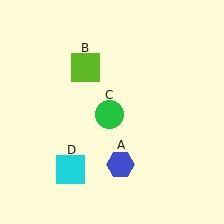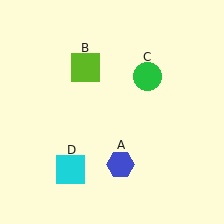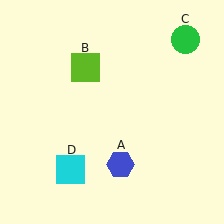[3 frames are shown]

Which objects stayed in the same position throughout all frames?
Blue hexagon (object A) and lime square (object B) and cyan square (object D) remained stationary.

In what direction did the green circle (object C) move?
The green circle (object C) moved up and to the right.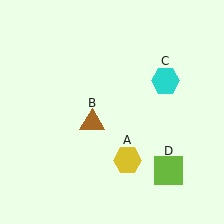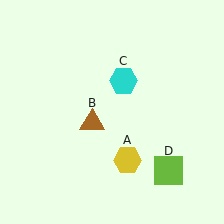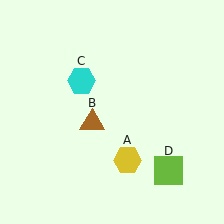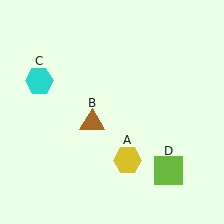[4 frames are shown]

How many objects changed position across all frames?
1 object changed position: cyan hexagon (object C).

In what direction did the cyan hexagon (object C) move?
The cyan hexagon (object C) moved left.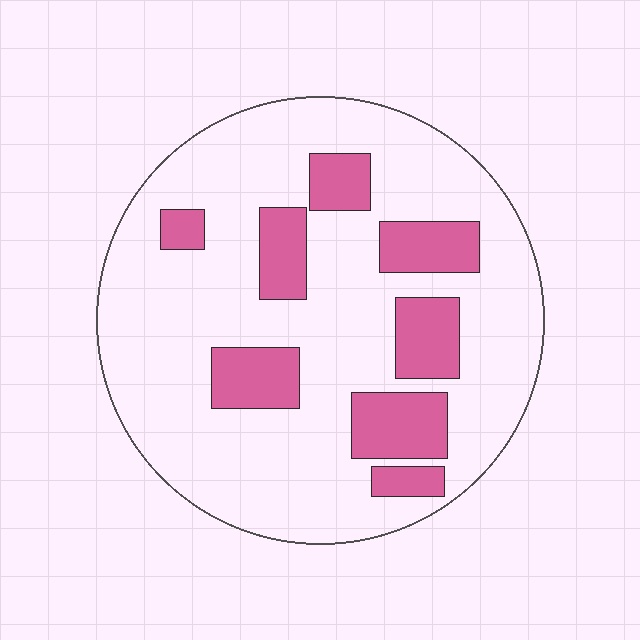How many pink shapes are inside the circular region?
8.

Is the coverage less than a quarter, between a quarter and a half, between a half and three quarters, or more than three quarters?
Less than a quarter.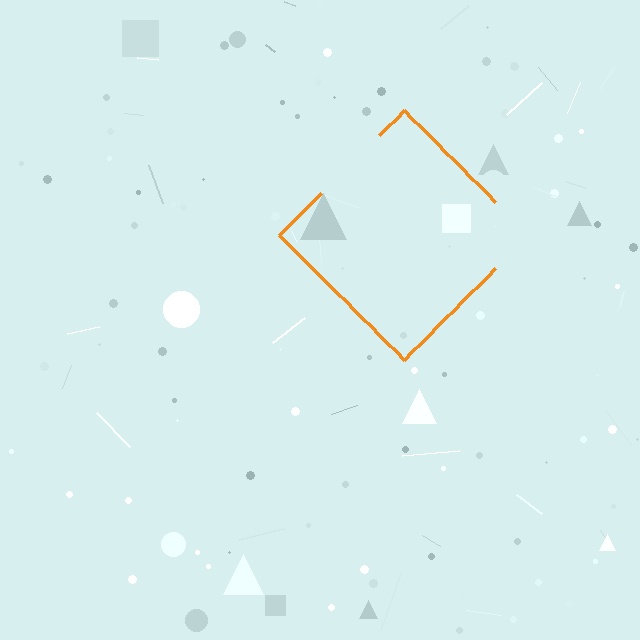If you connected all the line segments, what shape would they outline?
They would outline a diamond.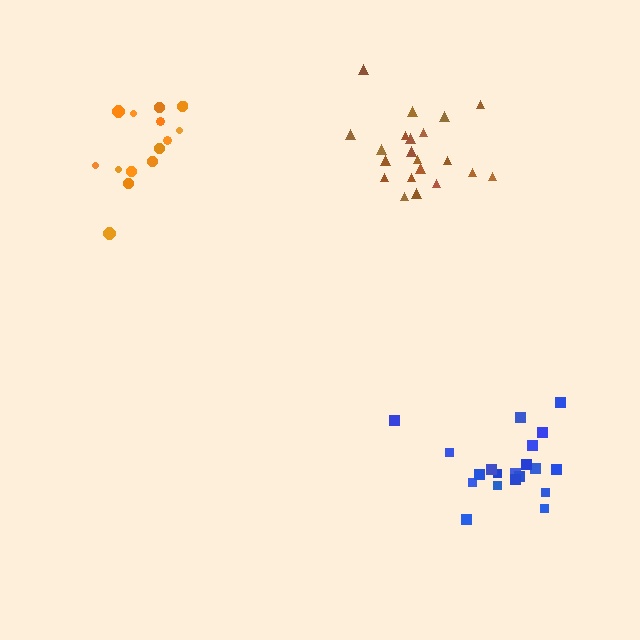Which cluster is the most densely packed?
Brown.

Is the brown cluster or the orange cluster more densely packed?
Brown.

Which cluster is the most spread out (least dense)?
Orange.